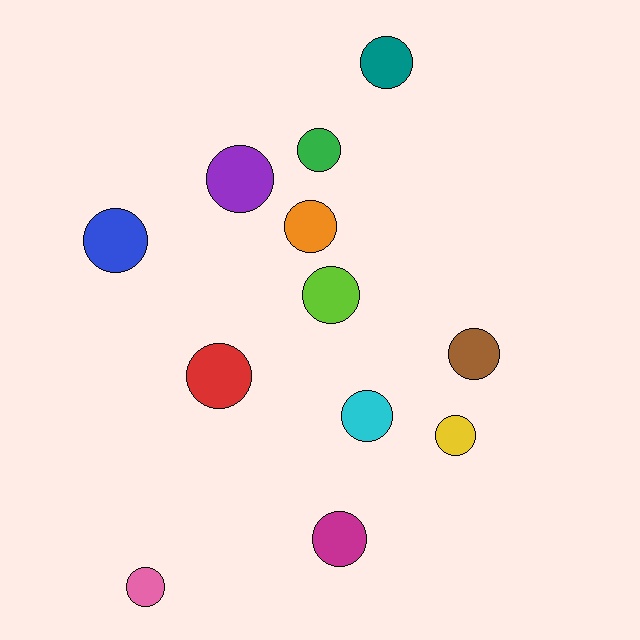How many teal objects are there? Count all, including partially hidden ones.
There is 1 teal object.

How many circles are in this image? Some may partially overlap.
There are 12 circles.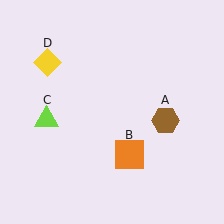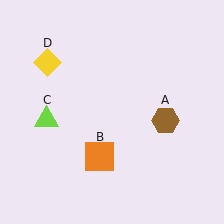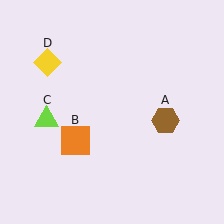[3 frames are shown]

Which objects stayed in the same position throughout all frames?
Brown hexagon (object A) and lime triangle (object C) and yellow diamond (object D) remained stationary.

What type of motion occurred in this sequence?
The orange square (object B) rotated clockwise around the center of the scene.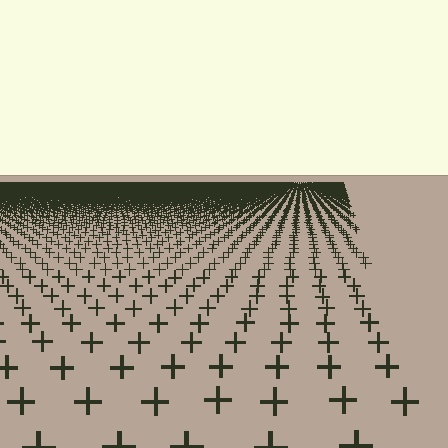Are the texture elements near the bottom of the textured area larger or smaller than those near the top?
Larger. Near the bottom, elements are closer to the viewer and appear at a bigger on-screen size.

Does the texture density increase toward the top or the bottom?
Density increases toward the top.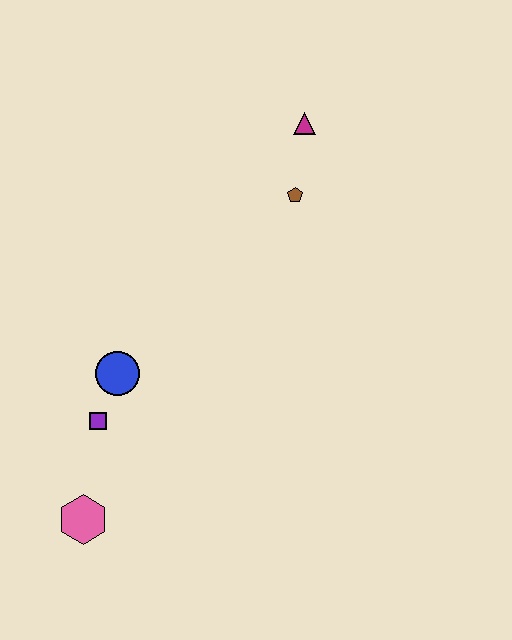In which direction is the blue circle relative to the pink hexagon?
The blue circle is above the pink hexagon.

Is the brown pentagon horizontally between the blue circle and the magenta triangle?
Yes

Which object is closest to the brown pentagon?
The magenta triangle is closest to the brown pentagon.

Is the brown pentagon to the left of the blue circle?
No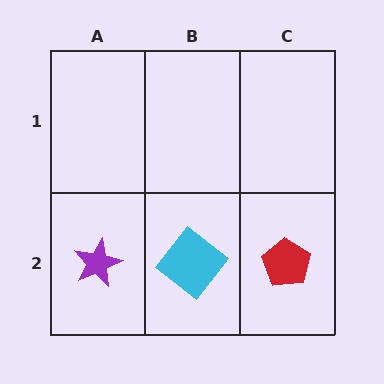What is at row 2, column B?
A cyan diamond.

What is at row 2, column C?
A red pentagon.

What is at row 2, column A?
A purple star.